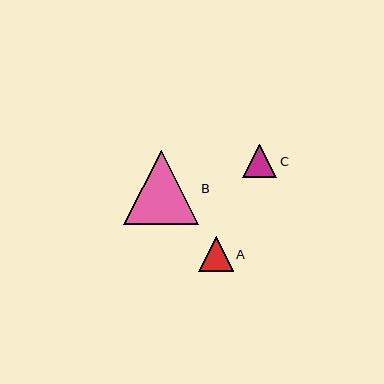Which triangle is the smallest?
Triangle C is the smallest with a size of approximately 34 pixels.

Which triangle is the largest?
Triangle B is the largest with a size of approximately 74 pixels.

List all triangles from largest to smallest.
From largest to smallest: B, A, C.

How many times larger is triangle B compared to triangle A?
Triangle B is approximately 2.1 times the size of triangle A.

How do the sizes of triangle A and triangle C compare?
Triangle A and triangle C are approximately the same size.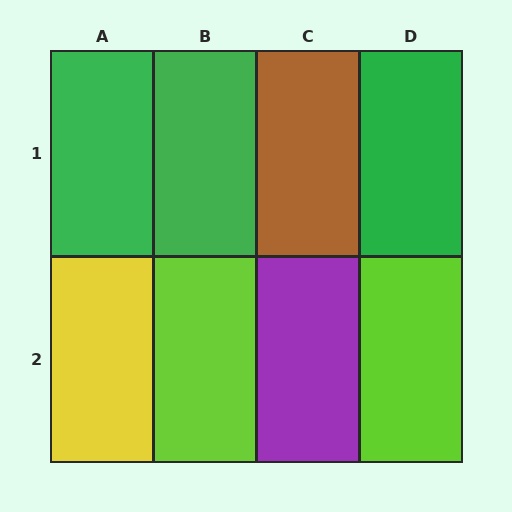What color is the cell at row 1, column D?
Green.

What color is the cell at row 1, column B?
Green.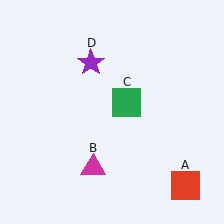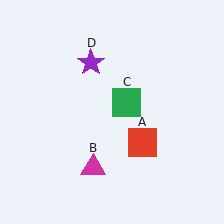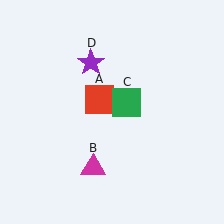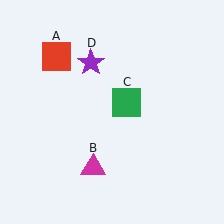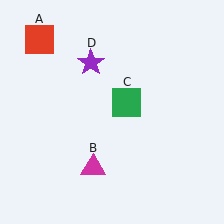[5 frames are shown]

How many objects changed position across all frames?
1 object changed position: red square (object A).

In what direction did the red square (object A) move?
The red square (object A) moved up and to the left.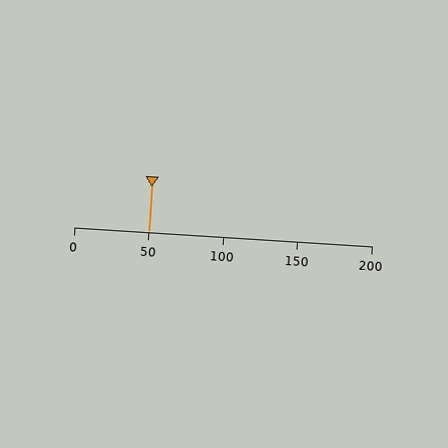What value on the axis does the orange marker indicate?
The marker indicates approximately 50.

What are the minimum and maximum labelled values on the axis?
The axis runs from 0 to 200.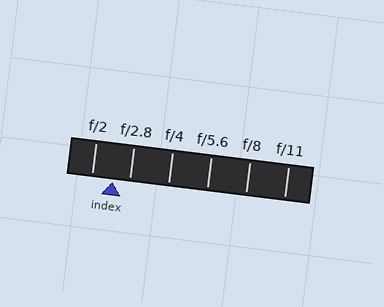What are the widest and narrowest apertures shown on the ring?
The widest aperture shown is f/2 and the narrowest is f/11.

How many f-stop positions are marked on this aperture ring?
There are 6 f-stop positions marked.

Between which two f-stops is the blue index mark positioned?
The index mark is between f/2 and f/2.8.